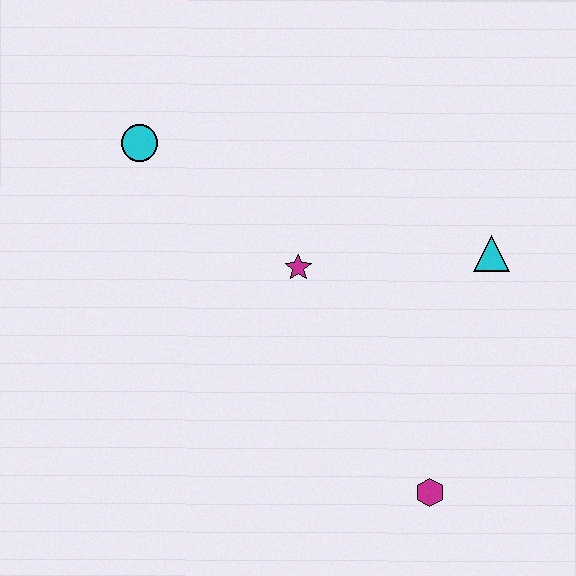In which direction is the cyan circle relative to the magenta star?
The cyan circle is to the left of the magenta star.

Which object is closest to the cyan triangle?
The magenta star is closest to the cyan triangle.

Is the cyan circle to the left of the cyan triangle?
Yes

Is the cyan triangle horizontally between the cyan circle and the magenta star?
No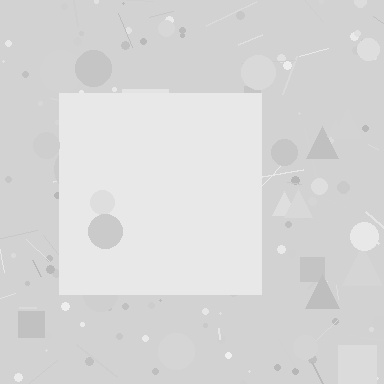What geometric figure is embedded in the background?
A square is embedded in the background.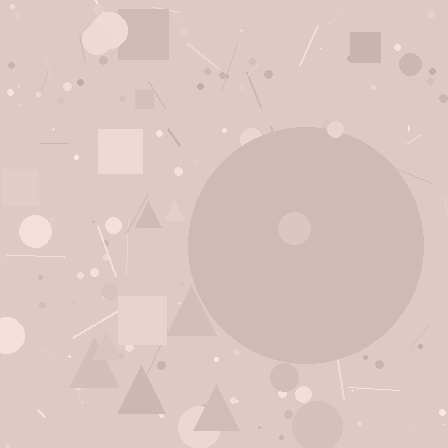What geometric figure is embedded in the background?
A circle is embedded in the background.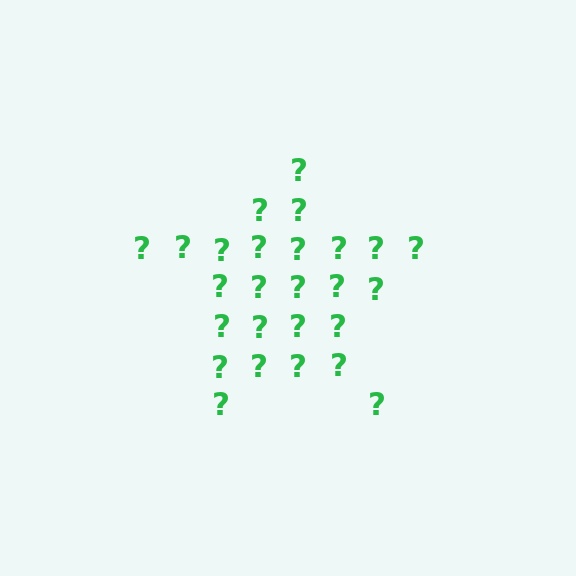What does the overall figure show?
The overall figure shows a star.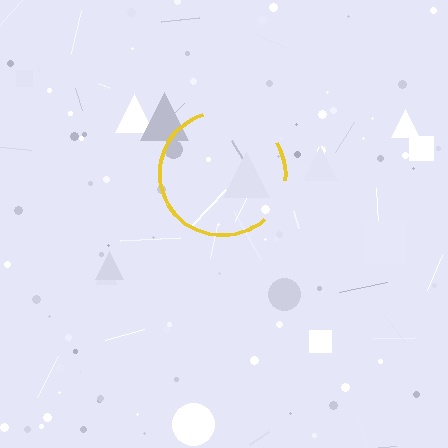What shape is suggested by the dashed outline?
The dashed outline suggests a circle.